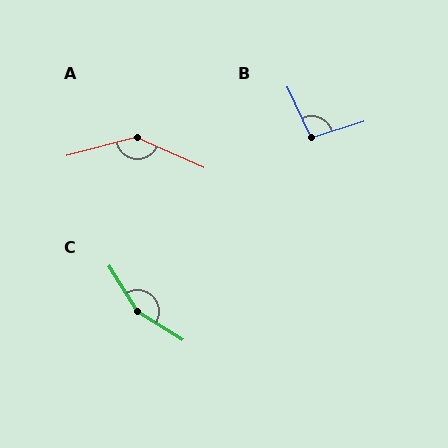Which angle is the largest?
C, at approximately 153 degrees.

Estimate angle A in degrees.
Approximately 141 degrees.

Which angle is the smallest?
B, at approximately 98 degrees.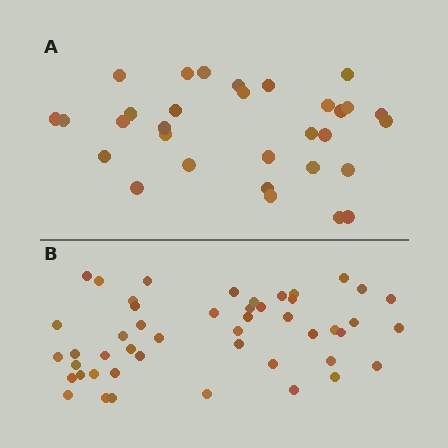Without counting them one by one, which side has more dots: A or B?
Region B (the bottom region) has more dots.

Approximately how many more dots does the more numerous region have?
Region B has approximately 15 more dots than region A.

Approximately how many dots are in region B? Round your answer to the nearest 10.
About 50 dots. (The exact count is 48, which rounds to 50.)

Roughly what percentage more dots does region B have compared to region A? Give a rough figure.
About 55% more.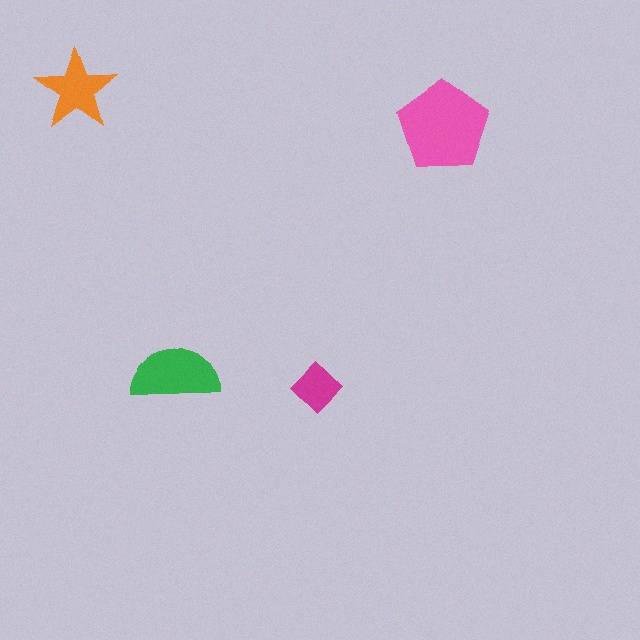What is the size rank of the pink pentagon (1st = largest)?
1st.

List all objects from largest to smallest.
The pink pentagon, the green semicircle, the orange star, the magenta diamond.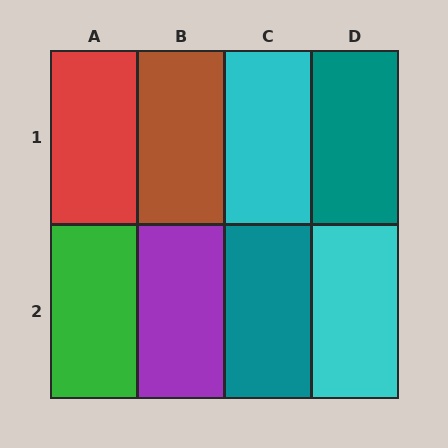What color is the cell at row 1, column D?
Teal.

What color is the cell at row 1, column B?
Brown.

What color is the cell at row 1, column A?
Red.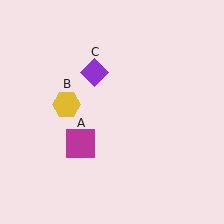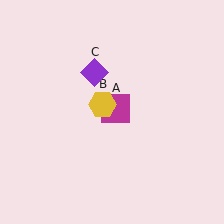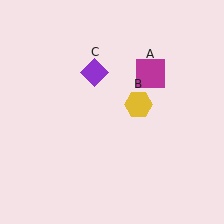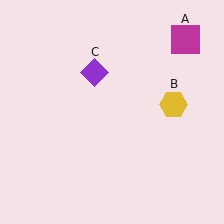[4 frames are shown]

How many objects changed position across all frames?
2 objects changed position: magenta square (object A), yellow hexagon (object B).